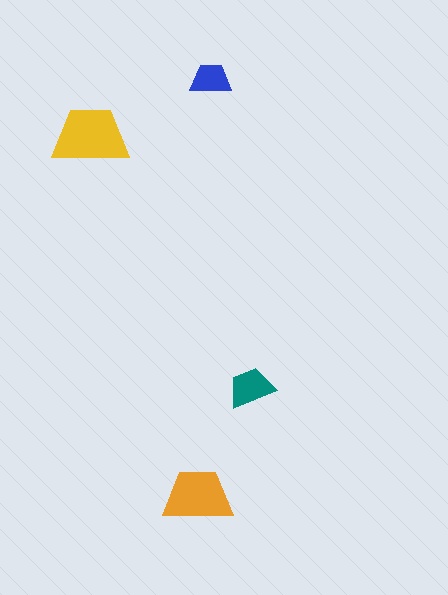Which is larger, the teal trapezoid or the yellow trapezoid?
The yellow one.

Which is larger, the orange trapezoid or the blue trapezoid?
The orange one.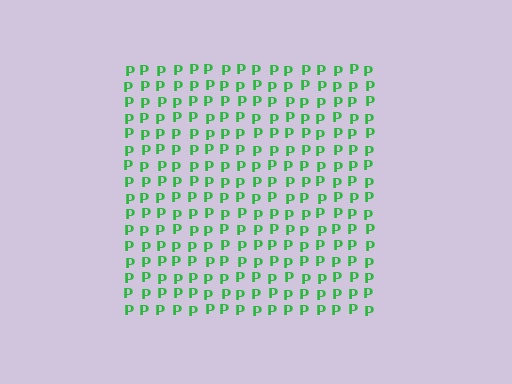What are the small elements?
The small elements are letter P's.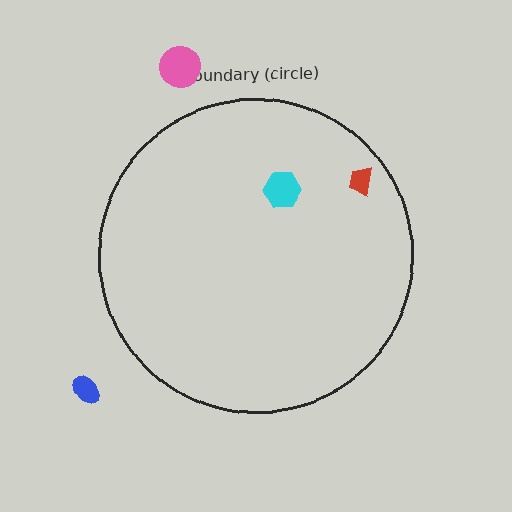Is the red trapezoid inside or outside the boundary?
Inside.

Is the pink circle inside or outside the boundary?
Outside.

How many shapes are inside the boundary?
2 inside, 2 outside.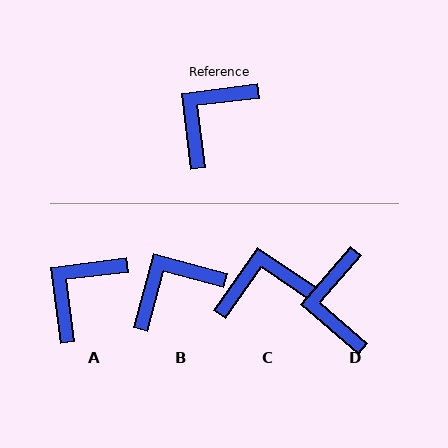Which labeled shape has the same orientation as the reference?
A.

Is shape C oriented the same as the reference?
No, it is off by about 42 degrees.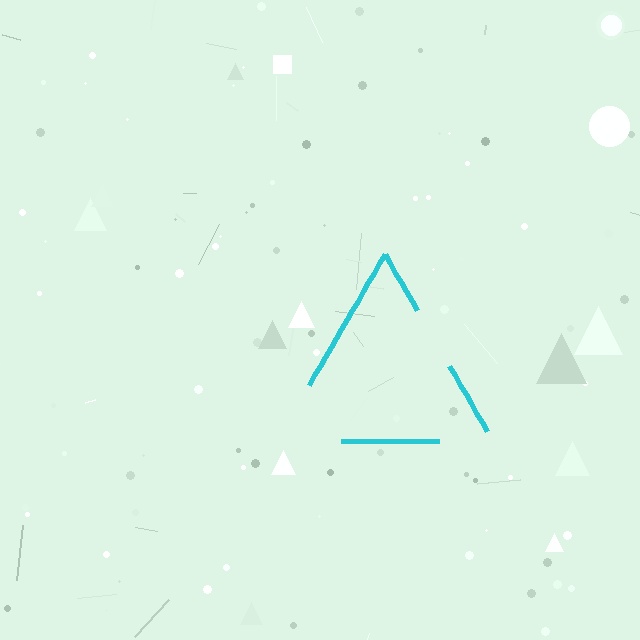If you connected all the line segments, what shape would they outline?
They would outline a triangle.